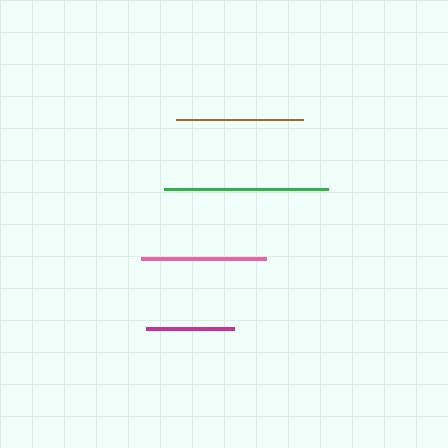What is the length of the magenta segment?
The magenta segment is approximately 87 pixels long.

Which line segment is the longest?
The green line is the longest at approximately 164 pixels.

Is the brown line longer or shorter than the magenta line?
The brown line is longer than the magenta line.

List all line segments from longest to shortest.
From longest to shortest: green, brown, pink, magenta.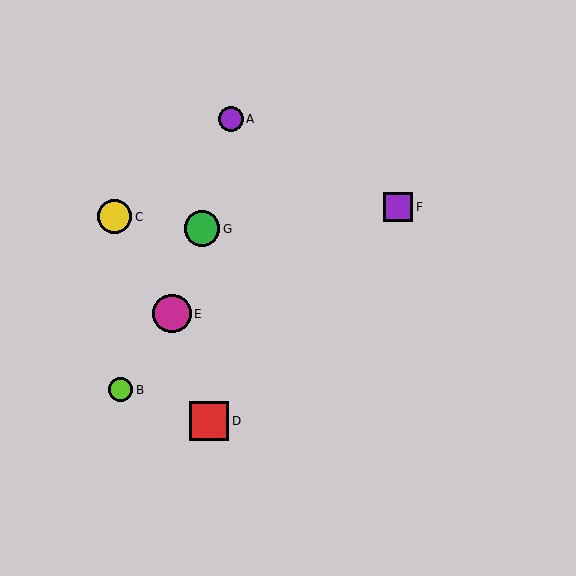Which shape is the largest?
The red square (labeled D) is the largest.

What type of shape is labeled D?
Shape D is a red square.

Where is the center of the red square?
The center of the red square is at (209, 421).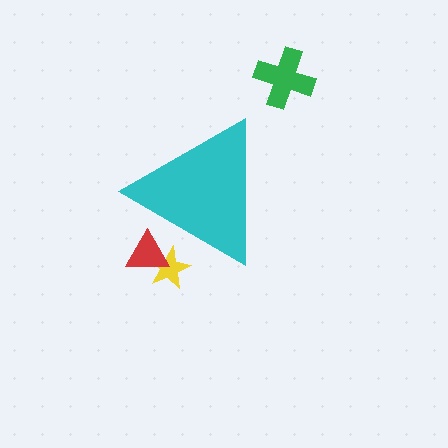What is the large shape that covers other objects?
A cyan triangle.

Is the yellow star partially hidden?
Yes, the yellow star is partially hidden behind the cyan triangle.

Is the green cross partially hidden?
No, the green cross is fully visible.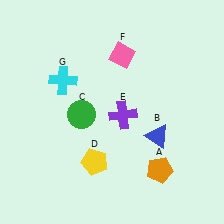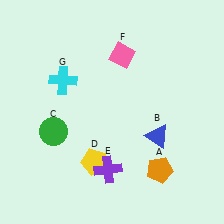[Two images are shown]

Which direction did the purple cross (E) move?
The purple cross (E) moved down.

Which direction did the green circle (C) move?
The green circle (C) moved left.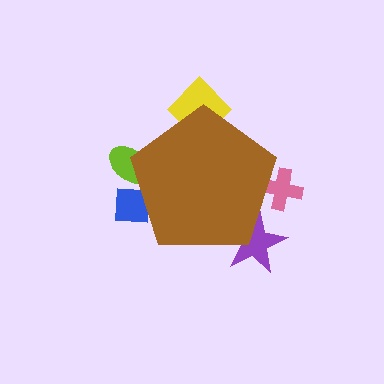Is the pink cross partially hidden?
Yes, the pink cross is partially hidden behind the brown pentagon.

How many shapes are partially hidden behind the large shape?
5 shapes are partially hidden.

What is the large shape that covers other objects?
A brown pentagon.